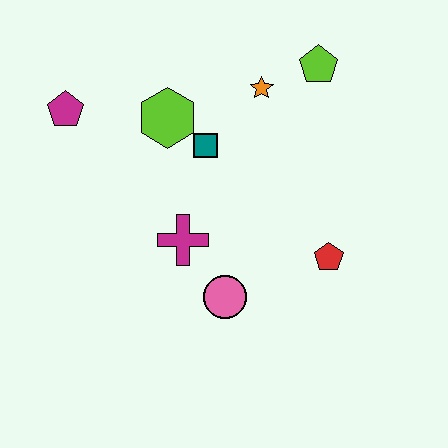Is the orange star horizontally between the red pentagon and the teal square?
Yes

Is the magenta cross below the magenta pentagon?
Yes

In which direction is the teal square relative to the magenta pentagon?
The teal square is to the right of the magenta pentagon.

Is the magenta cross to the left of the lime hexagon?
No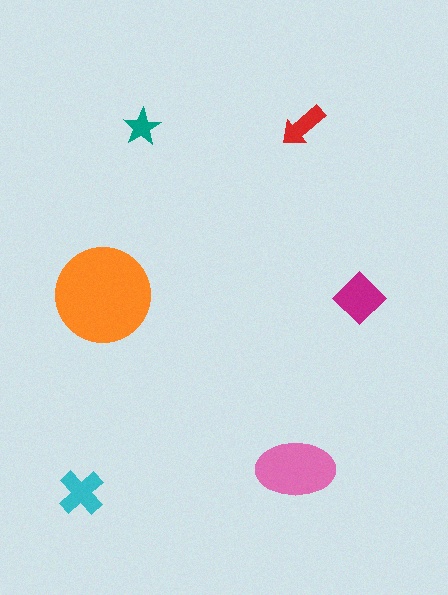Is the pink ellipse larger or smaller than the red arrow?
Larger.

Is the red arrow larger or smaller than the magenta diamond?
Smaller.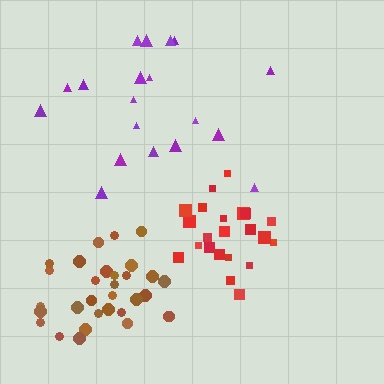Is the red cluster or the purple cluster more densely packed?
Red.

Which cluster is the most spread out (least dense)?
Purple.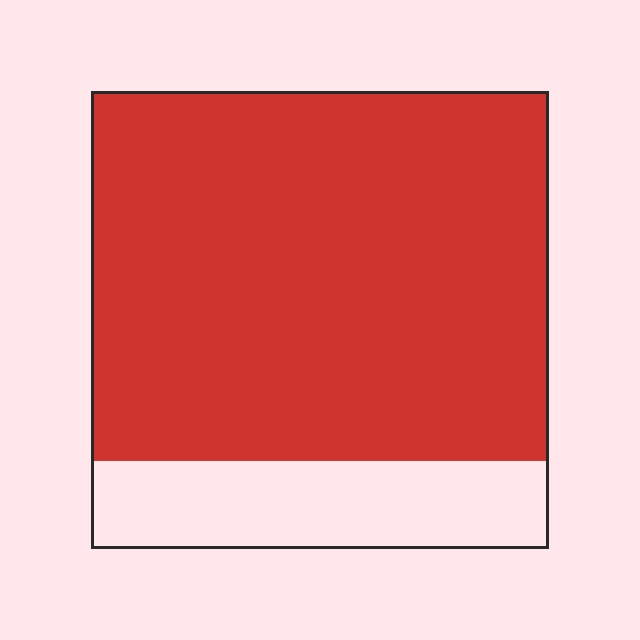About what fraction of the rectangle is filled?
About four fifths (4/5).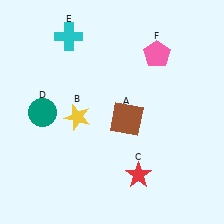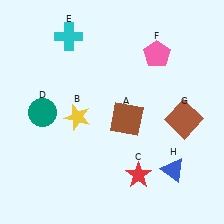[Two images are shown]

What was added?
A brown square (G), a blue triangle (H) were added in Image 2.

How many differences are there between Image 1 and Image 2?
There are 2 differences between the two images.